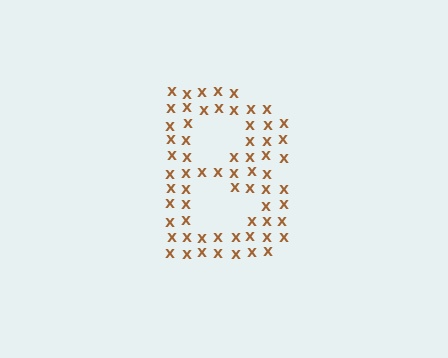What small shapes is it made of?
It is made of small letter X's.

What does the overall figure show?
The overall figure shows the letter B.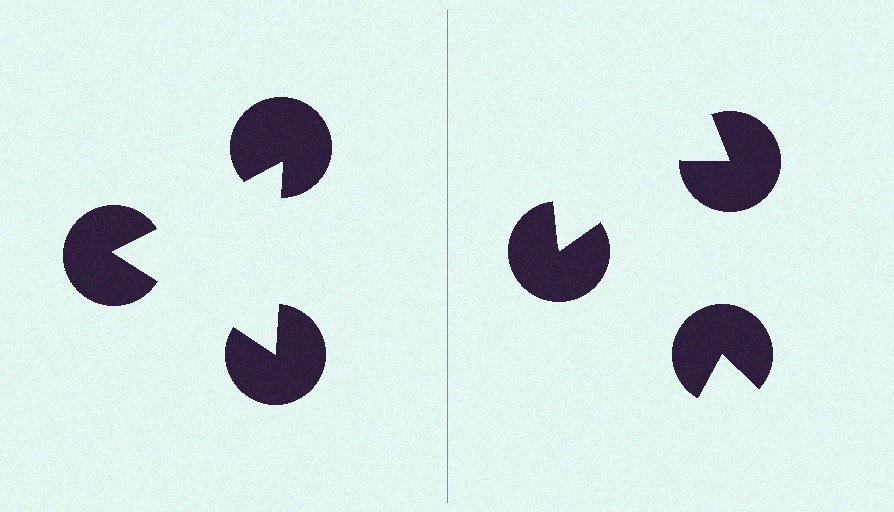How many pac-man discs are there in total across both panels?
6 — 3 on each side.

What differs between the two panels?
The pac-man discs are positioned identically on both sides; only the wedge orientations differ. On the left they align to a triangle; on the right they are misaligned.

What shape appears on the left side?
An illusory triangle.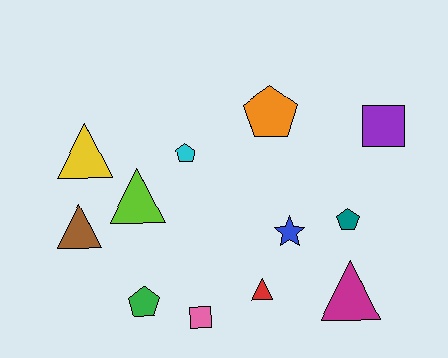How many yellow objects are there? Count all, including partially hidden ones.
There is 1 yellow object.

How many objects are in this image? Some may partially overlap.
There are 12 objects.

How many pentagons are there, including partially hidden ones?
There are 4 pentagons.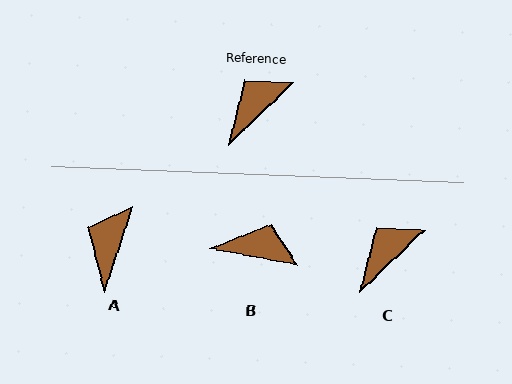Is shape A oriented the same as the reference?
No, it is off by about 28 degrees.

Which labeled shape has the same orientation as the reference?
C.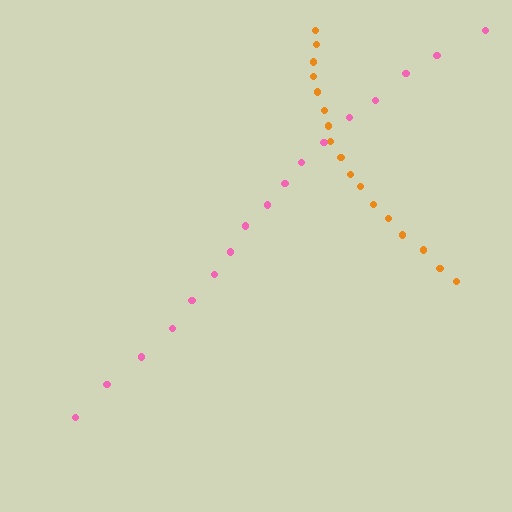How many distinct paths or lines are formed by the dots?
There are 2 distinct paths.